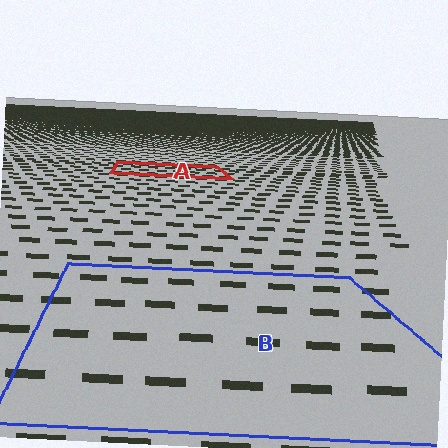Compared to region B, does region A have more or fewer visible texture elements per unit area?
Region A has more texture elements per unit area — they are packed more densely because it is farther away.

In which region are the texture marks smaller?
The texture marks are smaller in region A, because it is farther away.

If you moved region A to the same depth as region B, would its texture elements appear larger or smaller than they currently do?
They would appear larger. At a closer depth, the same texture elements are projected at a bigger on-screen size.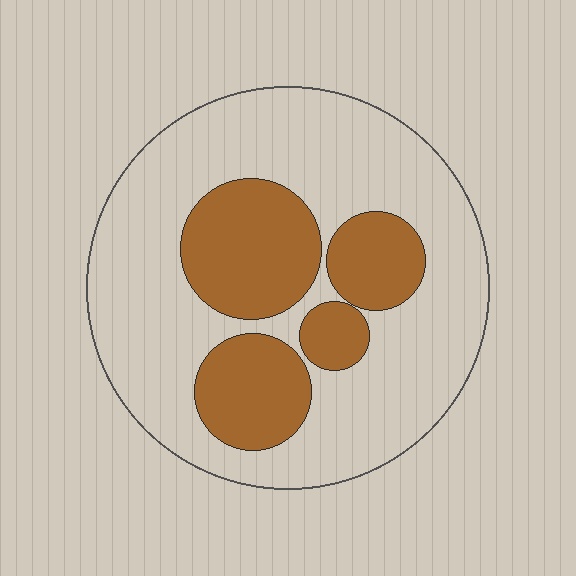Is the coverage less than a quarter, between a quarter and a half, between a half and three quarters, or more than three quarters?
Between a quarter and a half.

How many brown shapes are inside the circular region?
4.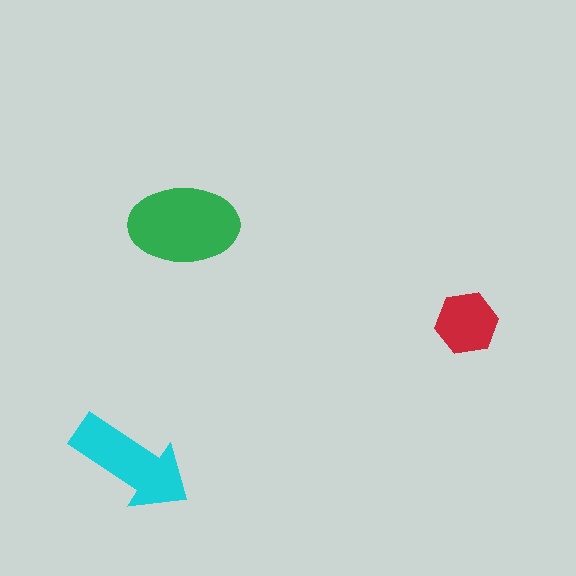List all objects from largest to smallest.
The green ellipse, the cyan arrow, the red hexagon.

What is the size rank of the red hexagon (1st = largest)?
3rd.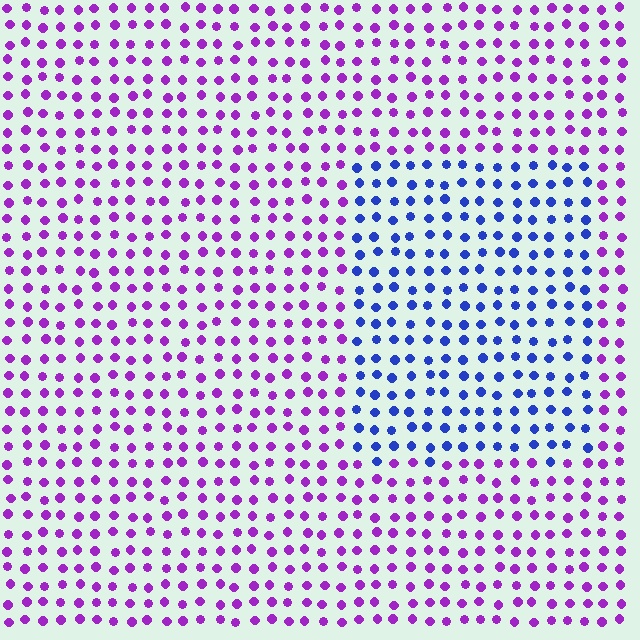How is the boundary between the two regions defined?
The boundary is defined purely by a slight shift in hue (about 56 degrees). Spacing, size, and orientation are identical on both sides.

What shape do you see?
I see a rectangle.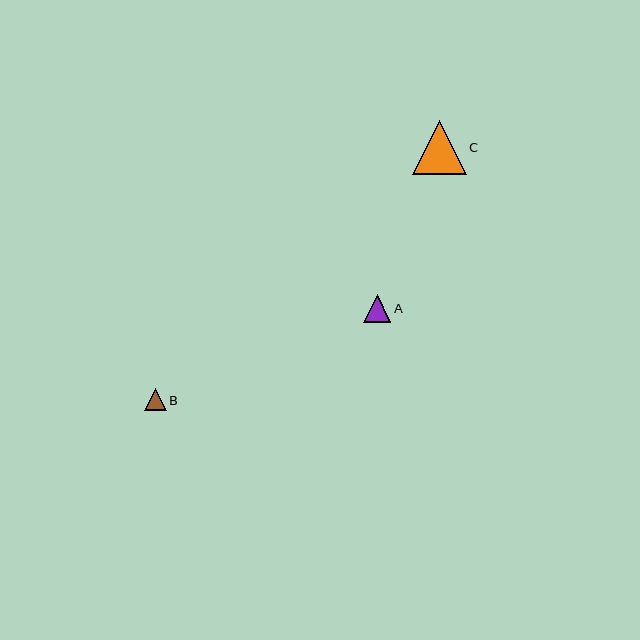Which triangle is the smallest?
Triangle B is the smallest with a size of approximately 22 pixels.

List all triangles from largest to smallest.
From largest to smallest: C, A, B.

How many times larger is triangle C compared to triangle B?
Triangle C is approximately 2.5 times the size of triangle B.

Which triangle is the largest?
Triangle C is the largest with a size of approximately 54 pixels.